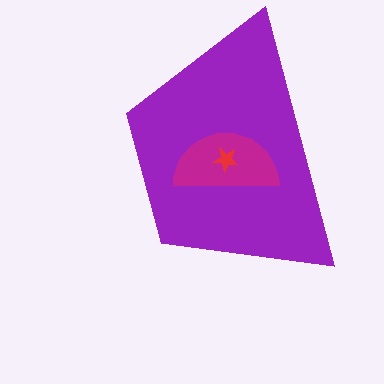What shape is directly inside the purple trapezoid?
The magenta semicircle.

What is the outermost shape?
The purple trapezoid.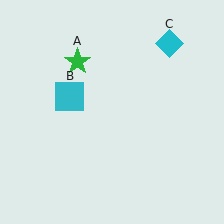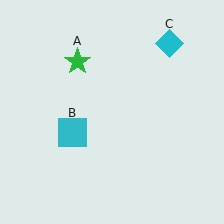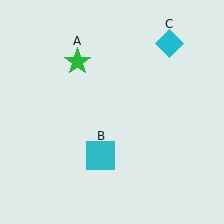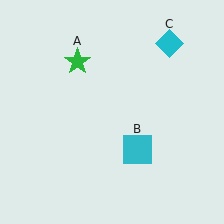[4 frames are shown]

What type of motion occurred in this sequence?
The cyan square (object B) rotated counterclockwise around the center of the scene.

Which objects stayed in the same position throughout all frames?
Green star (object A) and cyan diamond (object C) remained stationary.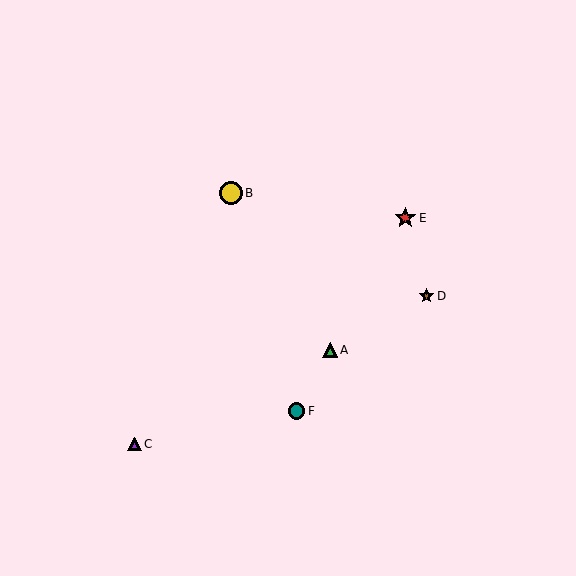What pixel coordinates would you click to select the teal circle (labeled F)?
Click at (296, 411) to select the teal circle F.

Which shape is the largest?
The yellow circle (labeled B) is the largest.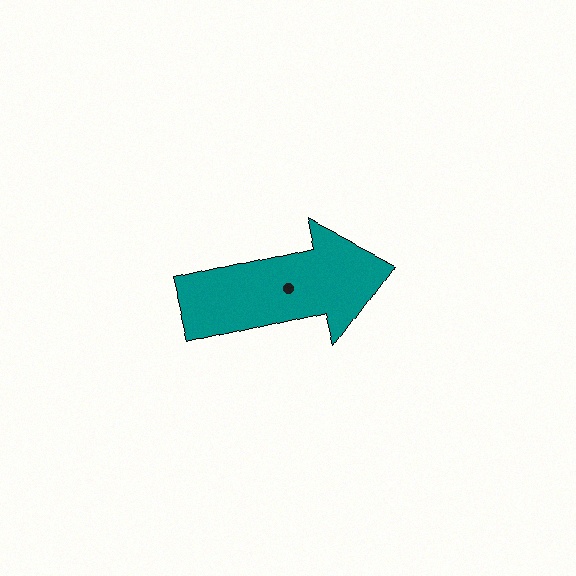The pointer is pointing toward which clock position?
Roughly 3 o'clock.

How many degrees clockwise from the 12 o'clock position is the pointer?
Approximately 76 degrees.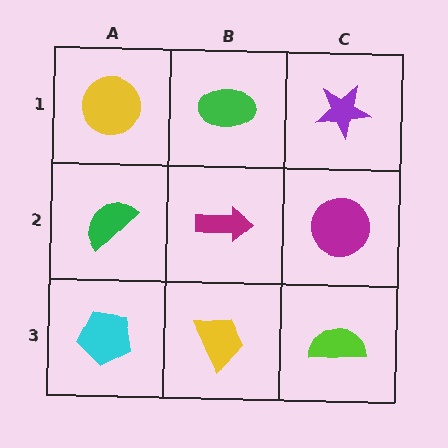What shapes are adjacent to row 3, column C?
A magenta circle (row 2, column C), a yellow trapezoid (row 3, column B).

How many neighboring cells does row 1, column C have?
2.